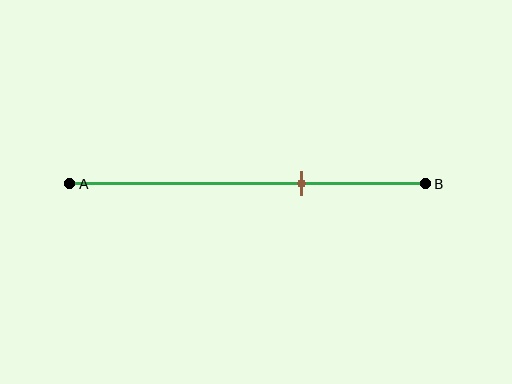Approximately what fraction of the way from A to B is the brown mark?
The brown mark is approximately 65% of the way from A to B.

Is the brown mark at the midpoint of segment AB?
No, the mark is at about 65% from A, not at the 50% midpoint.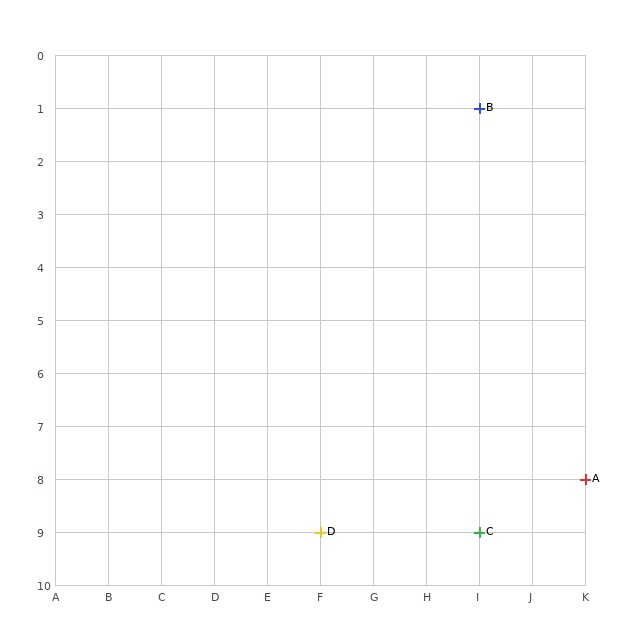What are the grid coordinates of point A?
Point A is at grid coordinates (K, 8).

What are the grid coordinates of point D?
Point D is at grid coordinates (F, 9).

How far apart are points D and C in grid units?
Points D and C are 3 columns apart.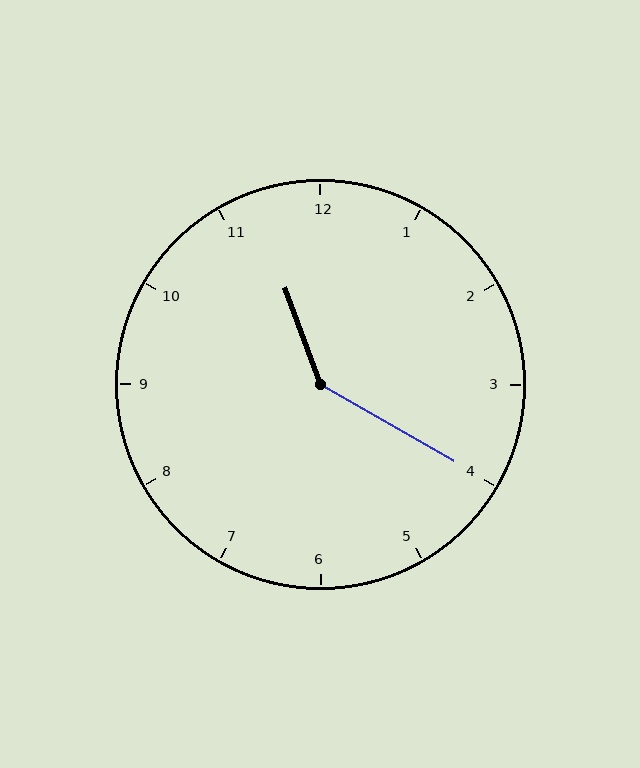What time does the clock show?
11:20.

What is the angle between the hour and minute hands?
Approximately 140 degrees.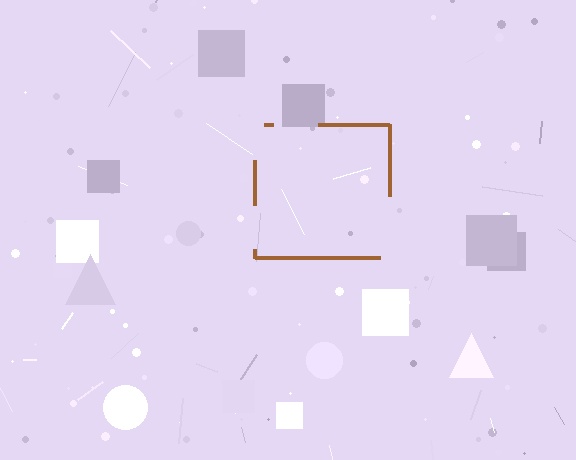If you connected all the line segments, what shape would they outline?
They would outline a square.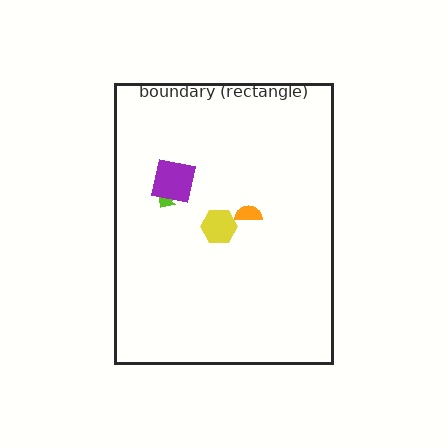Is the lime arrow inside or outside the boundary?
Inside.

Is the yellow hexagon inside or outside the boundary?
Inside.